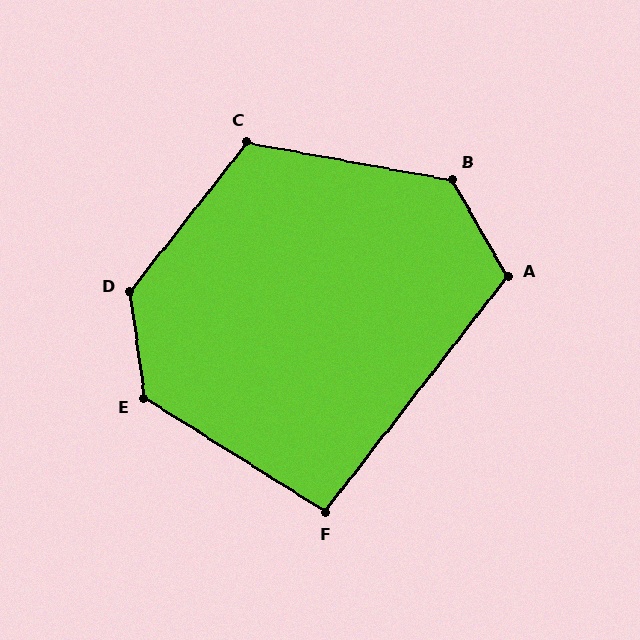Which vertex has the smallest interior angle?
F, at approximately 96 degrees.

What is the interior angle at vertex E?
Approximately 130 degrees (obtuse).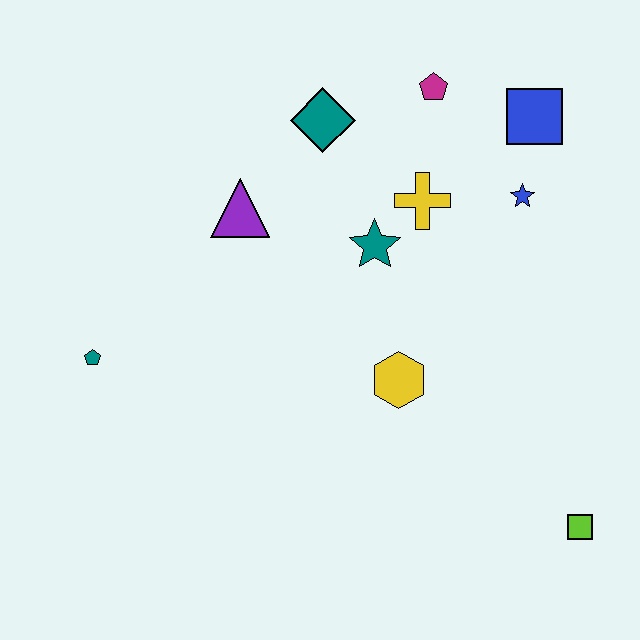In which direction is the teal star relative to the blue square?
The teal star is to the left of the blue square.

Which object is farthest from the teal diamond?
The lime square is farthest from the teal diamond.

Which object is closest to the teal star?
The yellow cross is closest to the teal star.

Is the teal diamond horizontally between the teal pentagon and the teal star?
Yes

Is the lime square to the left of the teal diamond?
No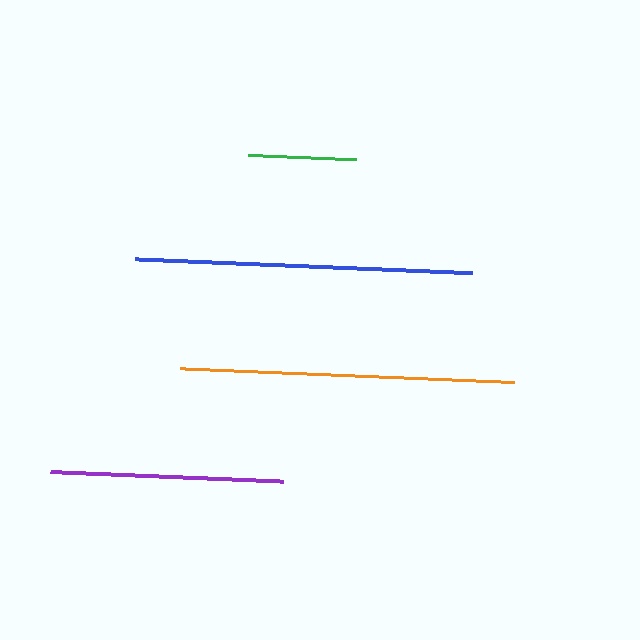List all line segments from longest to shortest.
From longest to shortest: blue, orange, purple, green.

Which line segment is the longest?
The blue line is the longest at approximately 337 pixels.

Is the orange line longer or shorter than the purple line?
The orange line is longer than the purple line.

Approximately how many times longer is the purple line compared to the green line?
The purple line is approximately 2.1 times the length of the green line.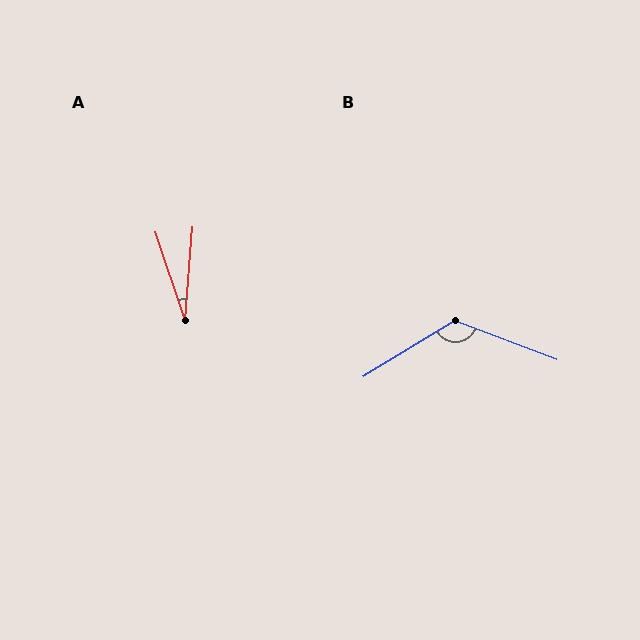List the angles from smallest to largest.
A (23°), B (128°).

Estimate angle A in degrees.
Approximately 23 degrees.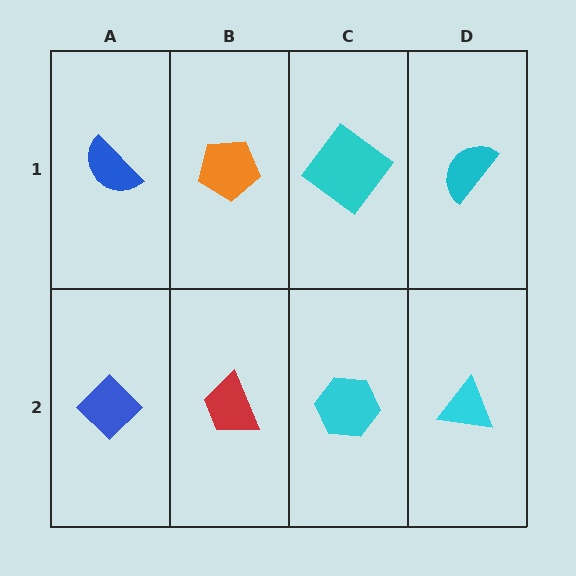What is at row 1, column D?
A cyan semicircle.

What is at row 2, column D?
A cyan triangle.